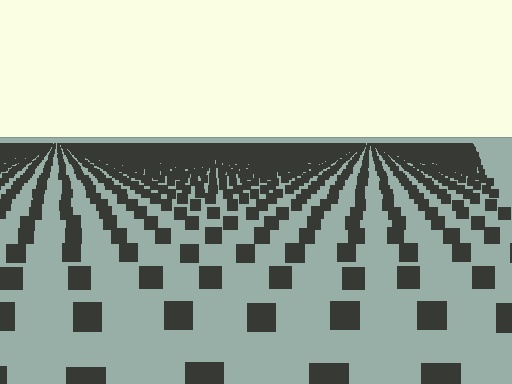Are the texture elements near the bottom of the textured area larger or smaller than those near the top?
Larger. Near the bottom, elements are closer to the viewer and appear at a bigger on-screen size.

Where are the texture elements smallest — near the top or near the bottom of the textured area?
Near the top.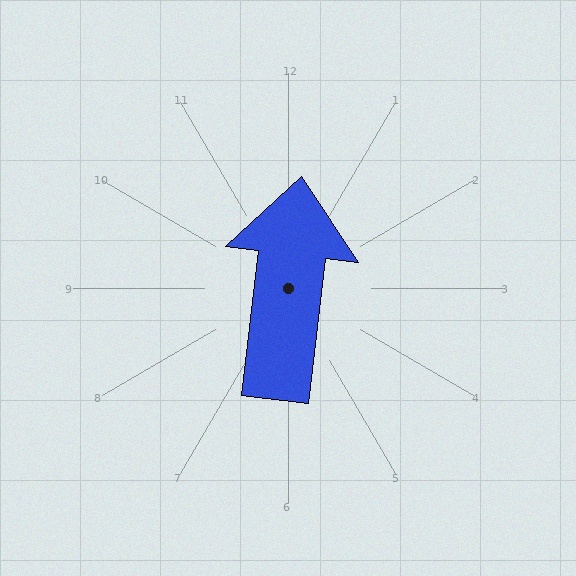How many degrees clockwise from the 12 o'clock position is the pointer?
Approximately 7 degrees.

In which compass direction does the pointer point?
North.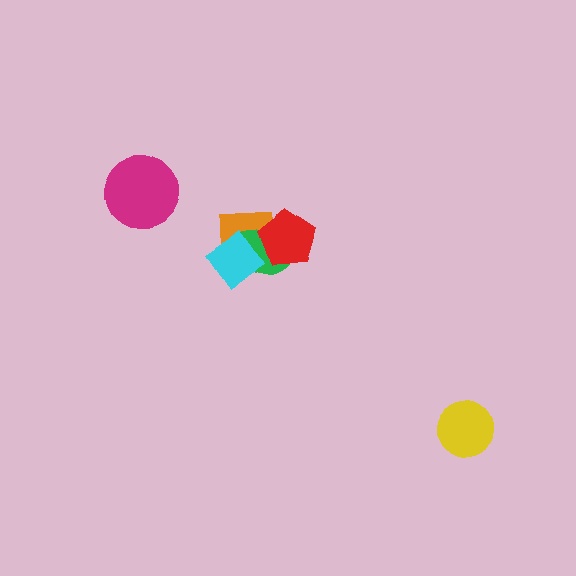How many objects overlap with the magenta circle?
0 objects overlap with the magenta circle.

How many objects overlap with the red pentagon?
2 objects overlap with the red pentagon.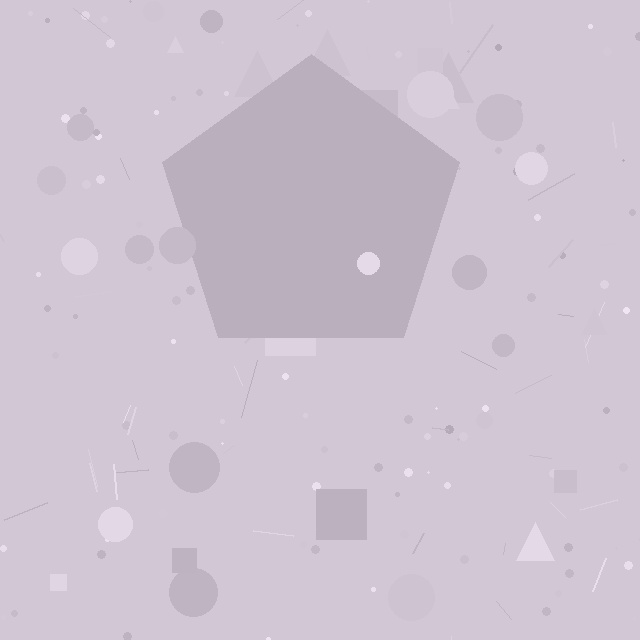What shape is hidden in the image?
A pentagon is hidden in the image.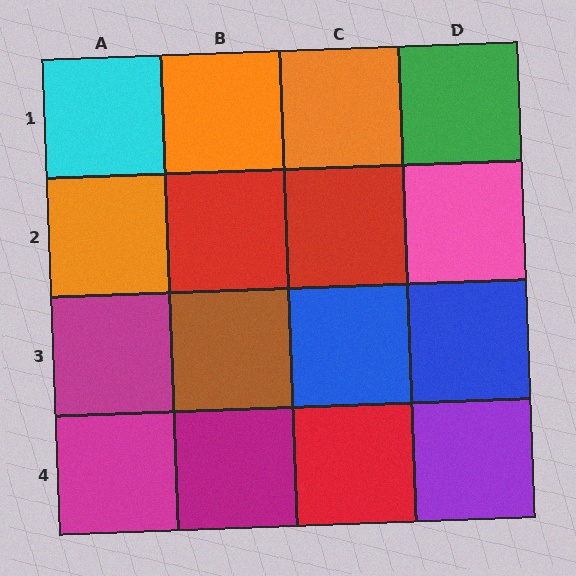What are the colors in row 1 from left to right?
Cyan, orange, orange, green.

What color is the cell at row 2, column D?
Pink.